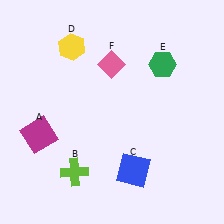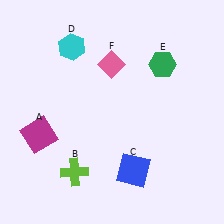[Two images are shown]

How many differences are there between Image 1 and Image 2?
There is 1 difference between the two images.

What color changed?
The hexagon (D) changed from yellow in Image 1 to cyan in Image 2.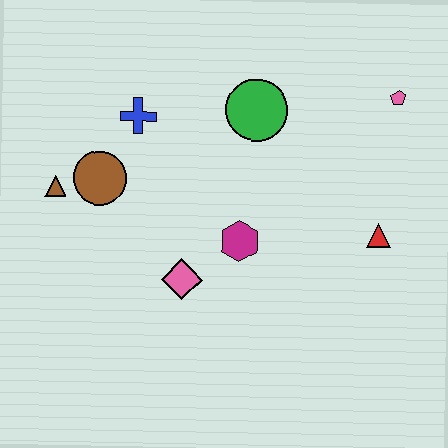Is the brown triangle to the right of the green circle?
No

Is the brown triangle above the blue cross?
No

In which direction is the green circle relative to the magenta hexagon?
The green circle is above the magenta hexagon.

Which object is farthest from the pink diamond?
The pink pentagon is farthest from the pink diamond.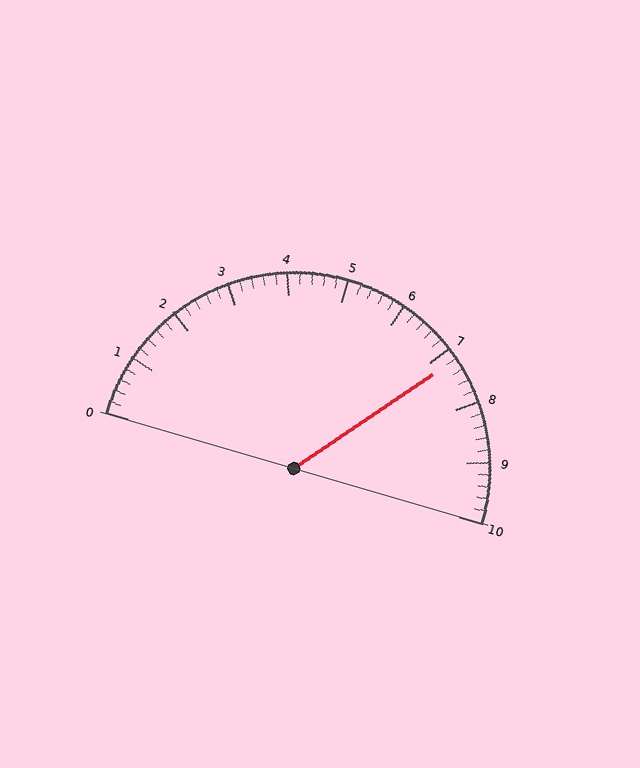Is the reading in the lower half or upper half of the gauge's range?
The reading is in the upper half of the range (0 to 10).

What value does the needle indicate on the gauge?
The needle indicates approximately 7.2.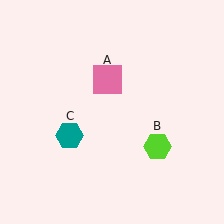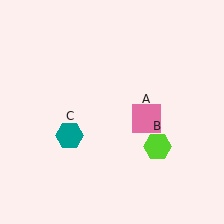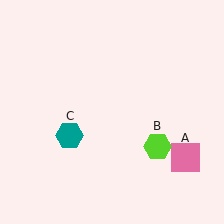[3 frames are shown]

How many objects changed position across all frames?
1 object changed position: pink square (object A).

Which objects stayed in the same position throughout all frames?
Lime hexagon (object B) and teal hexagon (object C) remained stationary.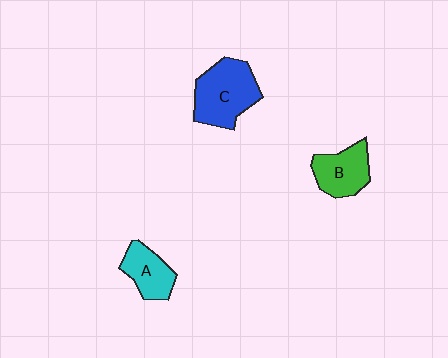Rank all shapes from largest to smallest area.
From largest to smallest: C (blue), B (green), A (cyan).